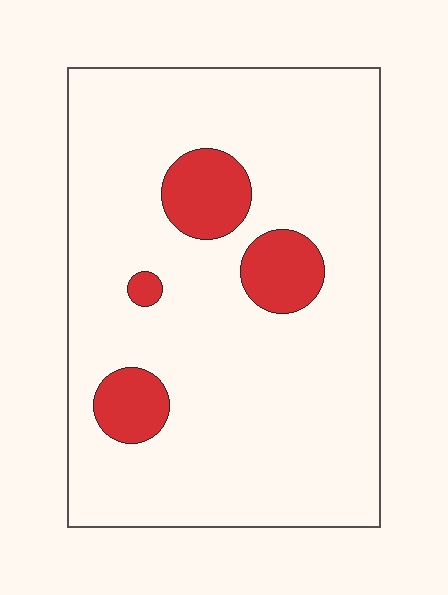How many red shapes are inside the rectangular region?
4.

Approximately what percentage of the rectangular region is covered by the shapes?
Approximately 10%.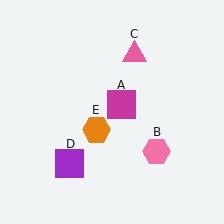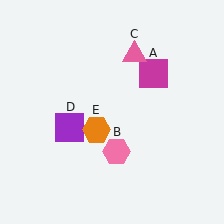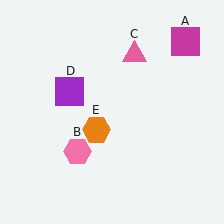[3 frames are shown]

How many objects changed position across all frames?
3 objects changed position: magenta square (object A), pink hexagon (object B), purple square (object D).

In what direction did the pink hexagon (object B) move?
The pink hexagon (object B) moved left.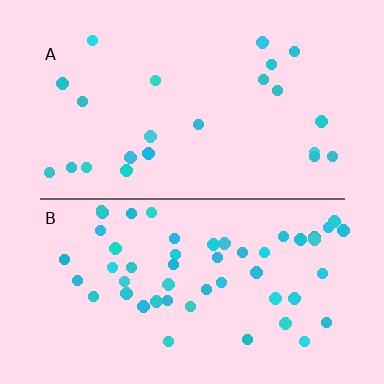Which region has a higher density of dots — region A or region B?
B (the bottom).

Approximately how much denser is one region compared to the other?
Approximately 2.3× — region B over region A.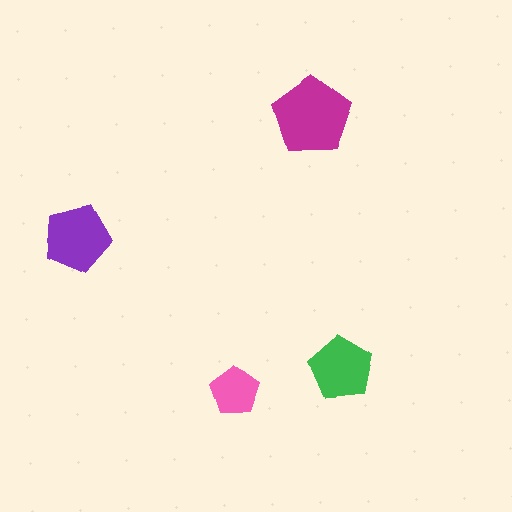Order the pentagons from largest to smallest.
the magenta one, the purple one, the green one, the pink one.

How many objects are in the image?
There are 4 objects in the image.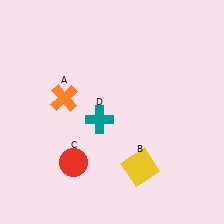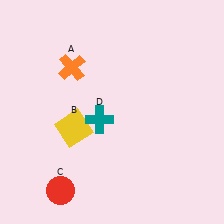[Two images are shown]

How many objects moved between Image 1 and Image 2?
3 objects moved between the two images.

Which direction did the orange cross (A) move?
The orange cross (A) moved up.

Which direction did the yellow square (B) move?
The yellow square (B) moved left.